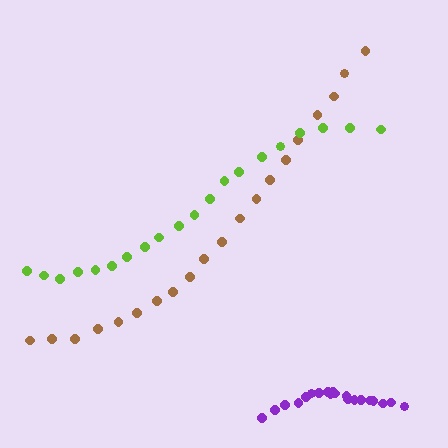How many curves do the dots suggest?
There are 3 distinct paths.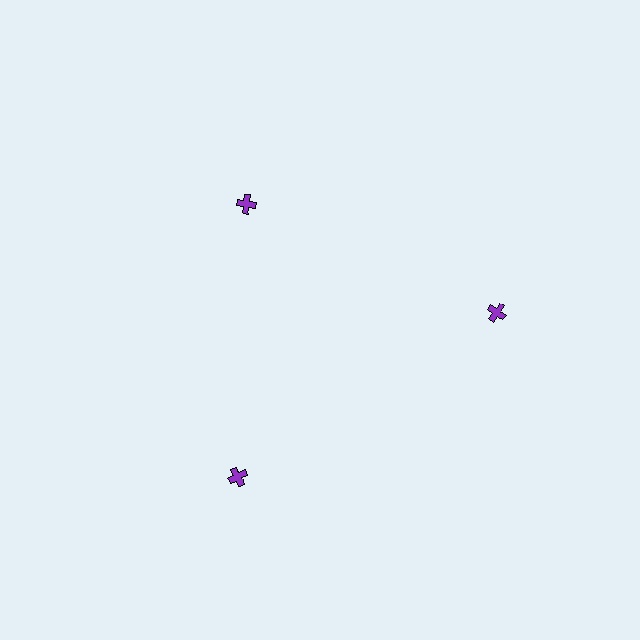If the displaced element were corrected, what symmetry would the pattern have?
It would have 3-fold rotational symmetry — the pattern would map onto itself every 120 degrees.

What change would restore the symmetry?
The symmetry would be restored by moving it outward, back onto the ring so that all 3 crosses sit at equal angles and equal distance from the center.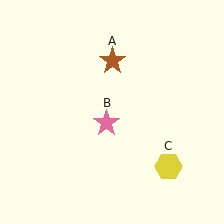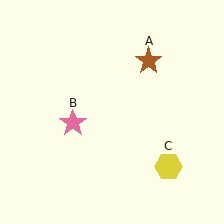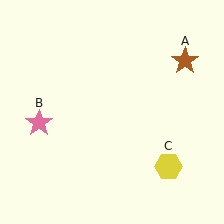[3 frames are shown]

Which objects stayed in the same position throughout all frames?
Yellow hexagon (object C) remained stationary.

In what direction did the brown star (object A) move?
The brown star (object A) moved right.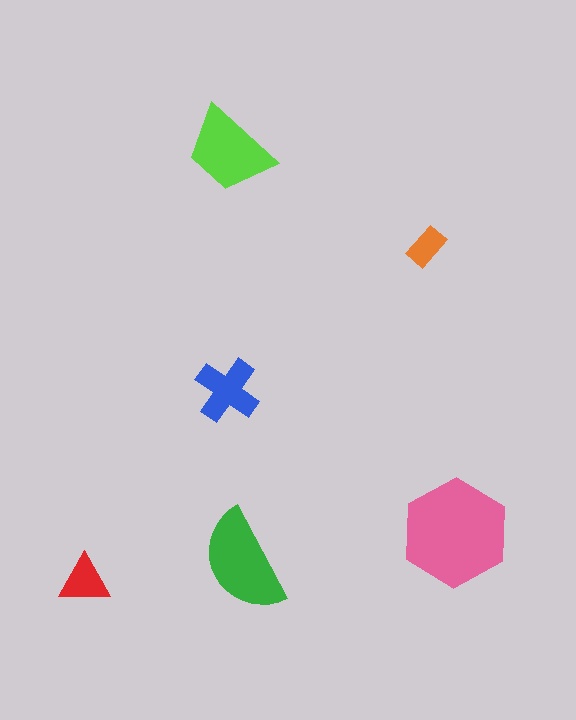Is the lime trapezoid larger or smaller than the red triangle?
Larger.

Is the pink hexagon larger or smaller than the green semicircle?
Larger.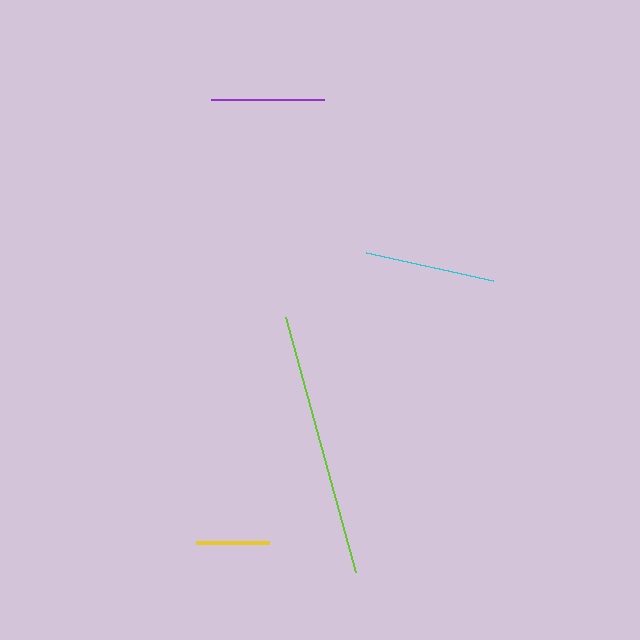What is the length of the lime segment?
The lime segment is approximately 264 pixels long.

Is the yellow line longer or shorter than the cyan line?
The cyan line is longer than the yellow line.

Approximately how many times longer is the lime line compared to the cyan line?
The lime line is approximately 2.0 times the length of the cyan line.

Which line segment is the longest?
The lime line is the longest at approximately 264 pixels.